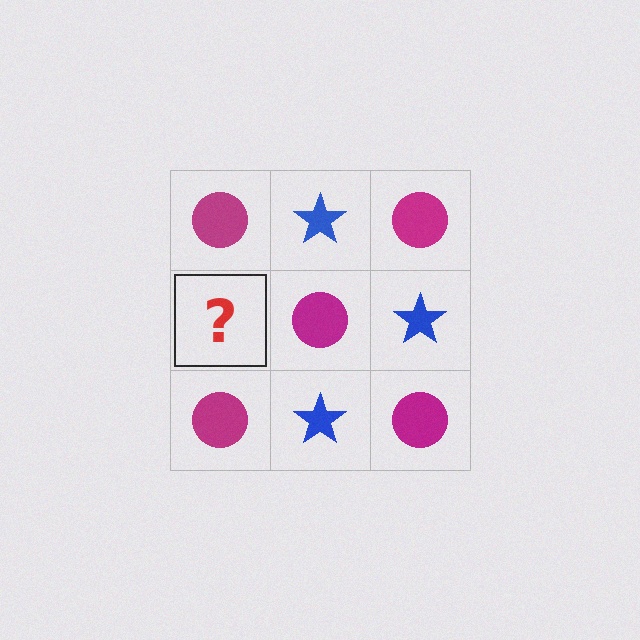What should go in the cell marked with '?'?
The missing cell should contain a blue star.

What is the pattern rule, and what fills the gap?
The rule is that it alternates magenta circle and blue star in a checkerboard pattern. The gap should be filled with a blue star.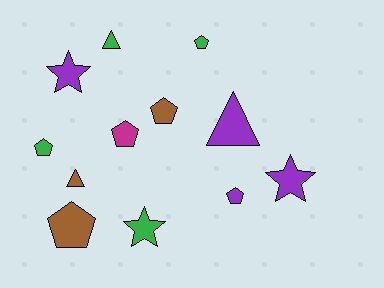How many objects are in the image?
There are 12 objects.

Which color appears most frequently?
Green, with 4 objects.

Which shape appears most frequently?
Pentagon, with 6 objects.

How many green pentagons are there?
There are 2 green pentagons.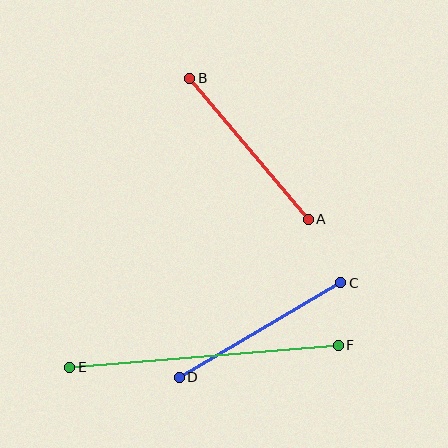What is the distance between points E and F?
The distance is approximately 270 pixels.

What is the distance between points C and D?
The distance is approximately 187 pixels.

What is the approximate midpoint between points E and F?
The midpoint is at approximately (204, 356) pixels.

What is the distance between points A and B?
The distance is approximately 184 pixels.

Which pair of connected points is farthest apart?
Points E and F are farthest apart.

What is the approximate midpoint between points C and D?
The midpoint is at approximately (260, 330) pixels.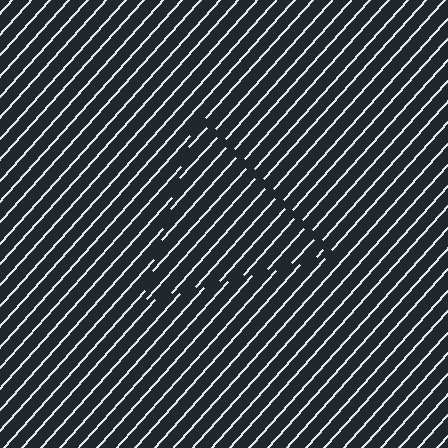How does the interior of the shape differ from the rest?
The interior of the shape contains the same grating, shifted by half a period — the contour is defined by the phase discontinuity where line-ends from the inner and outer gratings abut.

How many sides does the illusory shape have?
3 sides — the line-ends trace a triangle.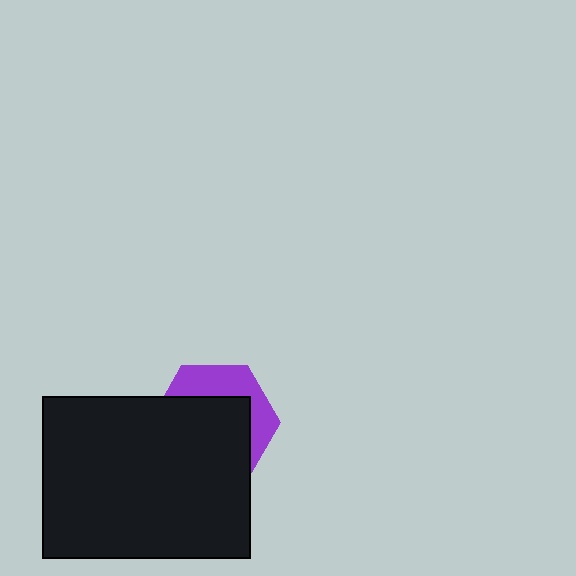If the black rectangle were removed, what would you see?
You would see the complete purple hexagon.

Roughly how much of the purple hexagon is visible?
A small part of it is visible (roughly 34%).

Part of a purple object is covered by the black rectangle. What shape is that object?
It is a hexagon.